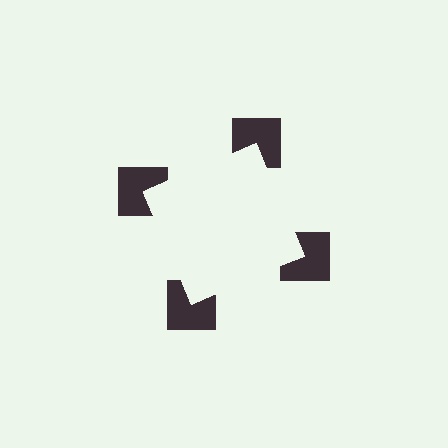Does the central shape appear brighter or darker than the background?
It typically appears slightly brighter than the background, even though no actual brightness change is drawn.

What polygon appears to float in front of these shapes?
An illusory square — its edges are inferred from the aligned wedge cuts in the notched squares, not physically drawn.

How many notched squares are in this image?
There are 4 — one at each vertex of the illusory square.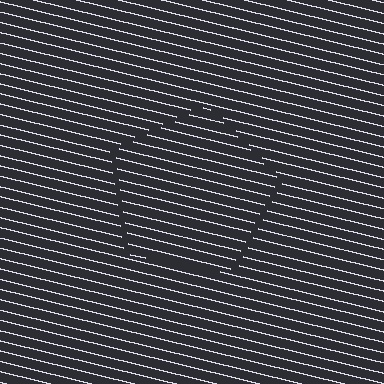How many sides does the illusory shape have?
5 sides — the line-ends trace a pentagon.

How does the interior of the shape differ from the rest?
The interior of the shape contains the same grating, shifted by half a period — the contour is defined by the phase discontinuity where line-ends from the inner and outer gratings abut.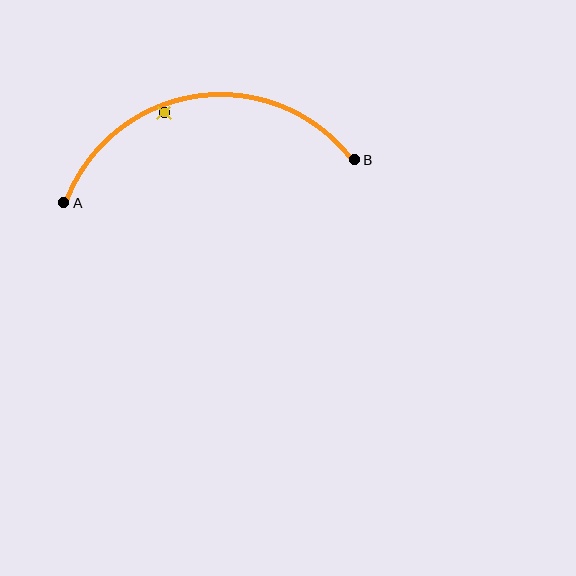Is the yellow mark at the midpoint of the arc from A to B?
No — the yellow mark does not lie on the arc at all. It sits slightly inside the curve.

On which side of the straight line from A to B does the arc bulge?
The arc bulges above the straight line connecting A and B.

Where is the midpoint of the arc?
The arc midpoint is the point on the curve farthest from the straight line joining A and B. It sits above that line.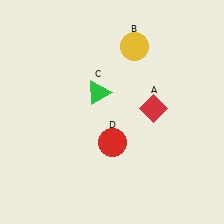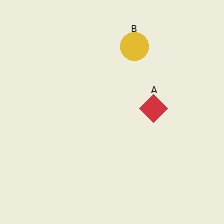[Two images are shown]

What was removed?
The red circle (D), the green triangle (C) were removed in Image 2.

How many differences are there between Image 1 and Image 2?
There are 2 differences between the two images.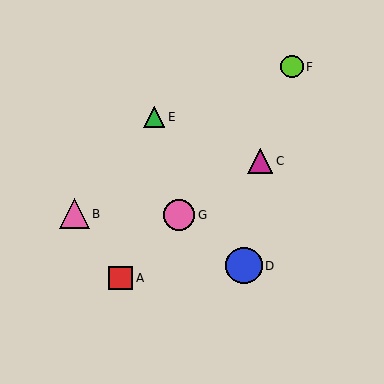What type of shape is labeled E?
Shape E is a green triangle.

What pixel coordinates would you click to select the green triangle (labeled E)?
Click at (154, 117) to select the green triangle E.